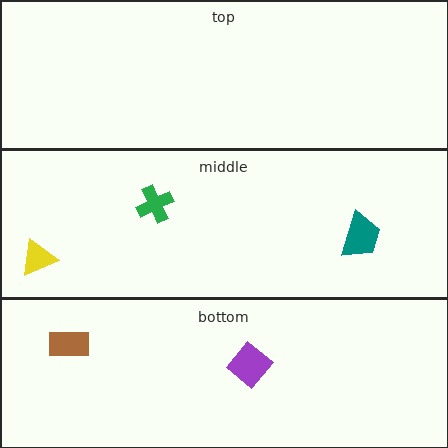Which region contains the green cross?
The middle region.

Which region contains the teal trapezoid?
The middle region.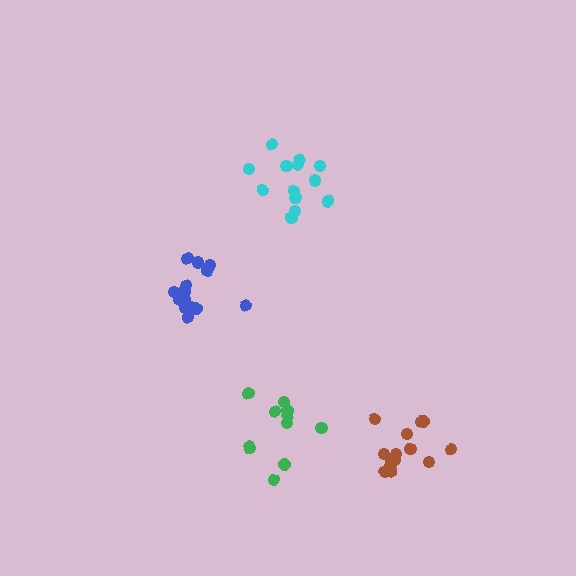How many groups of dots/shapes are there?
There are 4 groups.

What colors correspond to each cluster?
The clusters are colored: brown, green, blue, cyan.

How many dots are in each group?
Group 1: 14 dots, Group 2: 11 dots, Group 3: 16 dots, Group 4: 13 dots (54 total).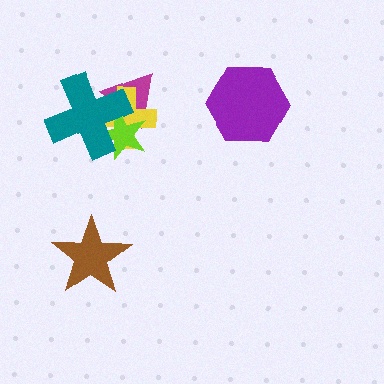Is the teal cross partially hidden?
No, no other shape covers it.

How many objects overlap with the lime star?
3 objects overlap with the lime star.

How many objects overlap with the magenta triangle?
3 objects overlap with the magenta triangle.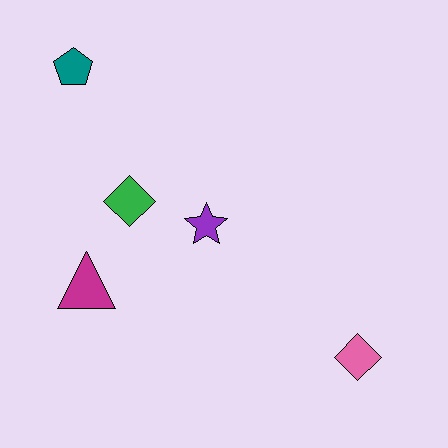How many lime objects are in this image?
There are no lime objects.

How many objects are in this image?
There are 5 objects.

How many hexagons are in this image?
There are no hexagons.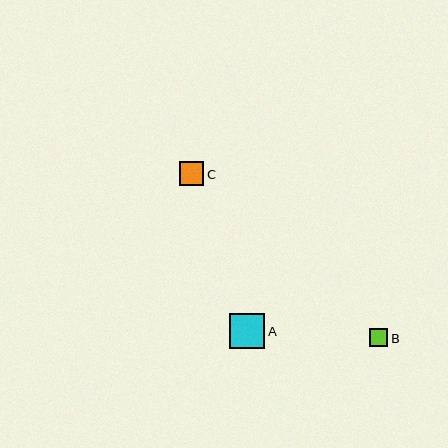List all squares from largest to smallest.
From largest to smallest: A, C, B.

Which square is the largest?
Square A is the largest with a size of approximately 35 pixels.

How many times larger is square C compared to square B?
Square C is approximately 1.3 times the size of square B.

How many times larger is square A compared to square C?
Square A is approximately 1.5 times the size of square C.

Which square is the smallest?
Square B is the smallest with a size of approximately 18 pixels.